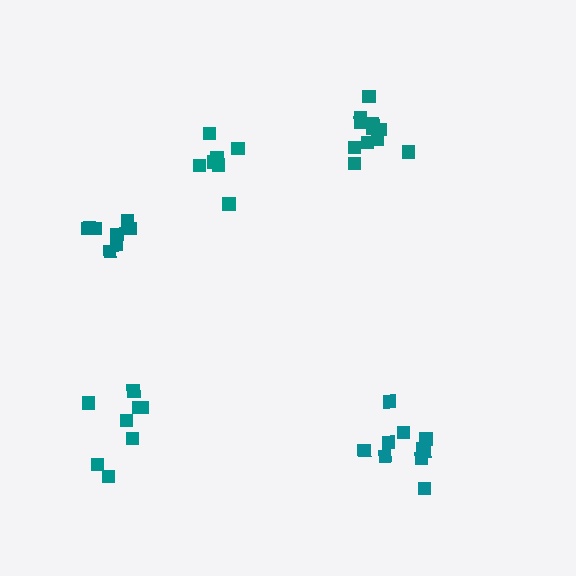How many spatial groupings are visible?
There are 5 spatial groupings.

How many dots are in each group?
Group 1: 10 dots, Group 2: 11 dots, Group 3: 7 dots, Group 4: 8 dots, Group 5: 9 dots (45 total).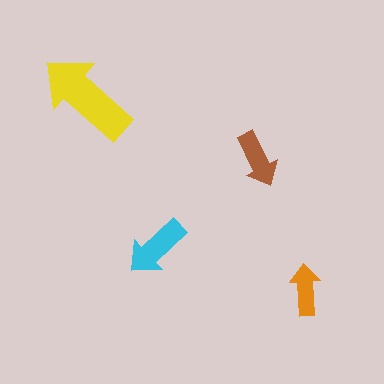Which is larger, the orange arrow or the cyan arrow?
The cyan one.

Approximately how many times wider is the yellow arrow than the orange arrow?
About 2 times wider.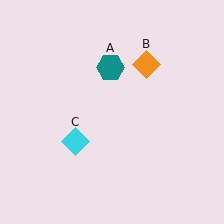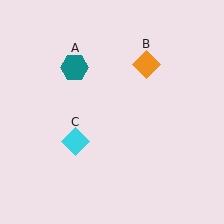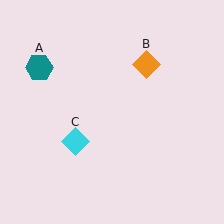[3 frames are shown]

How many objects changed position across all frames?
1 object changed position: teal hexagon (object A).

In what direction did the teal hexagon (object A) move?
The teal hexagon (object A) moved left.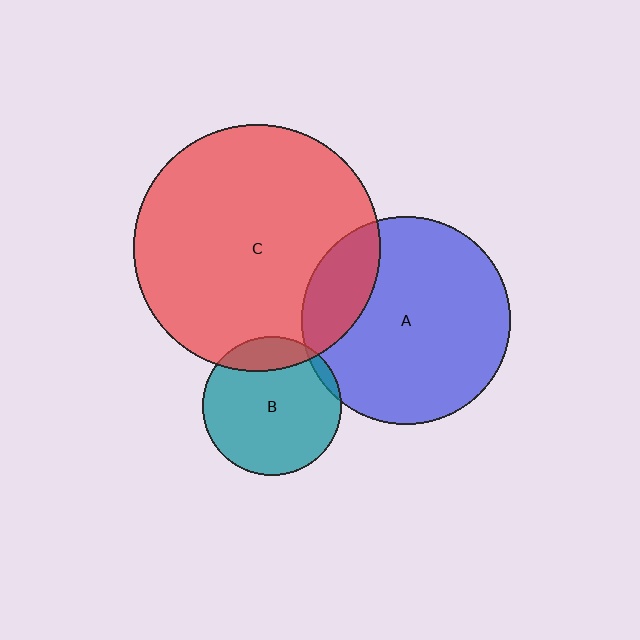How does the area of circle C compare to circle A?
Approximately 1.4 times.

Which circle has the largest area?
Circle C (red).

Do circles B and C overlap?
Yes.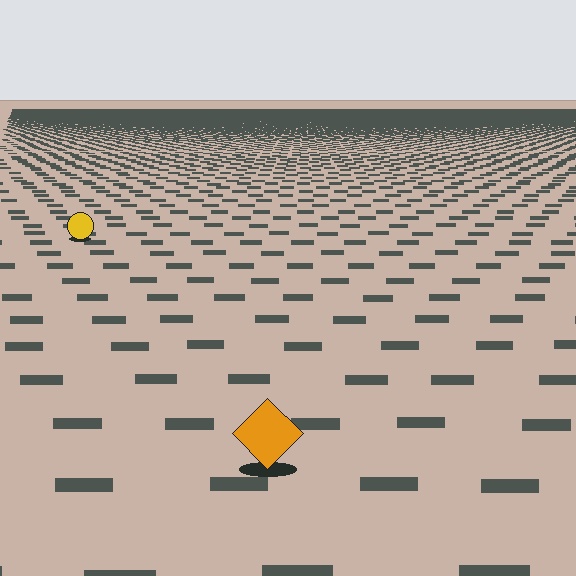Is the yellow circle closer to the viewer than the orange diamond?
No. The orange diamond is closer — you can tell from the texture gradient: the ground texture is coarser near it.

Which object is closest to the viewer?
The orange diamond is closest. The texture marks near it are larger and more spread out.